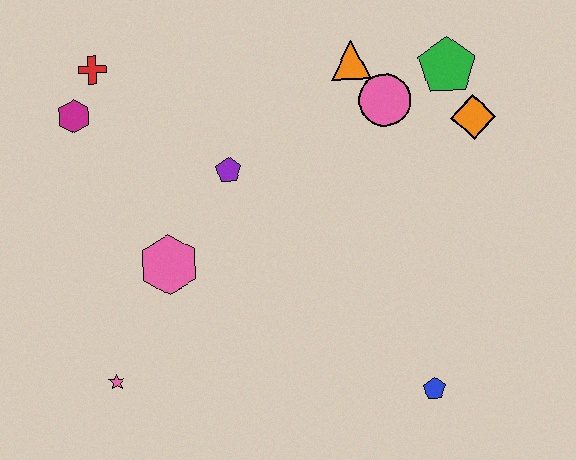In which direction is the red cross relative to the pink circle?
The red cross is to the left of the pink circle.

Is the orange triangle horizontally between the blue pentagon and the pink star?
Yes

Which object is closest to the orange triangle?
The pink circle is closest to the orange triangle.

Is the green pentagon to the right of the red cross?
Yes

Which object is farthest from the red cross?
The blue pentagon is farthest from the red cross.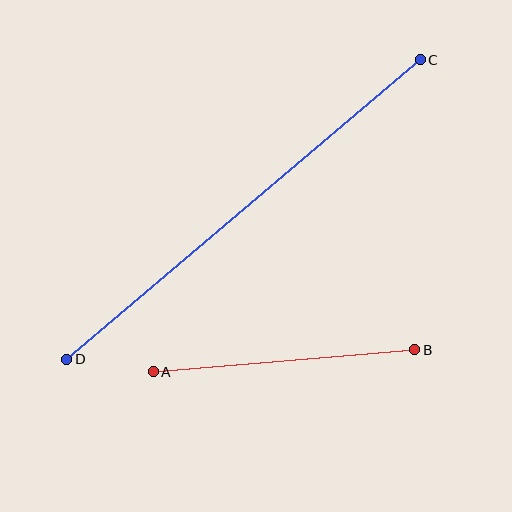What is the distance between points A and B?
The distance is approximately 262 pixels.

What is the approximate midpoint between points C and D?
The midpoint is at approximately (243, 209) pixels.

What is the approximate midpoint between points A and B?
The midpoint is at approximately (284, 361) pixels.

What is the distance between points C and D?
The distance is approximately 463 pixels.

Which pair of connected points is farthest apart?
Points C and D are farthest apart.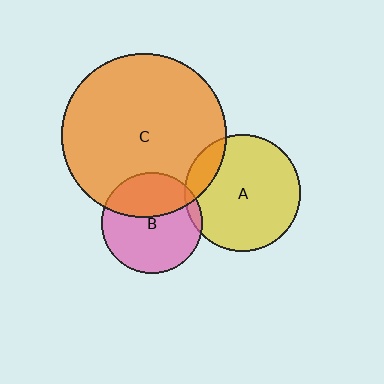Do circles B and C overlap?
Yes.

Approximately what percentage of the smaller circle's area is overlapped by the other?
Approximately 35%.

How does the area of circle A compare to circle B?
Approximately 1.3 times.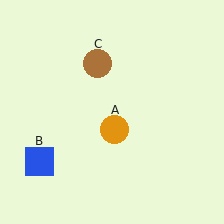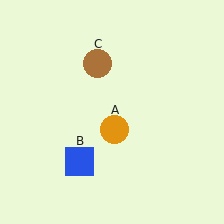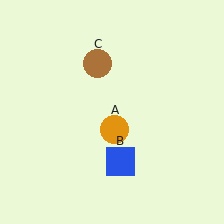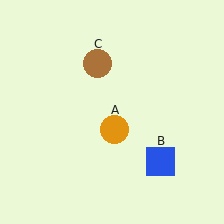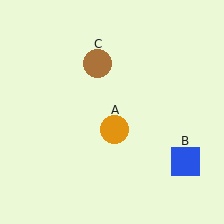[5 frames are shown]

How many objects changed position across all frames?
1 object changed position: blue square (object B).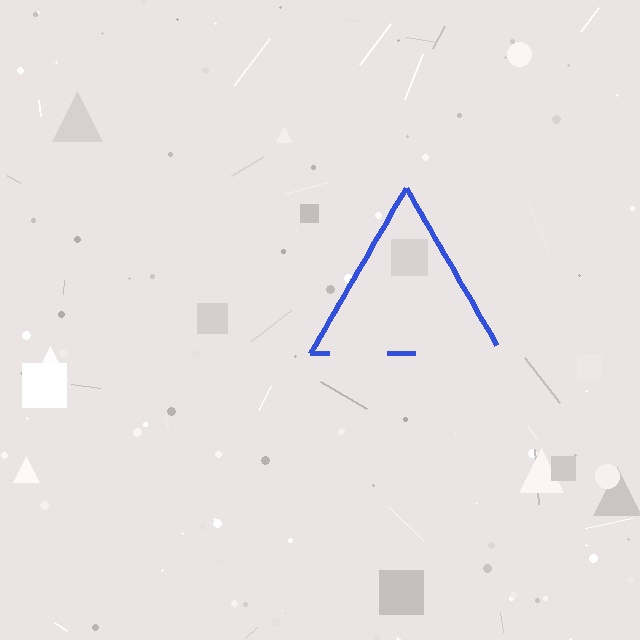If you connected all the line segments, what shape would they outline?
They would outline a triangle.